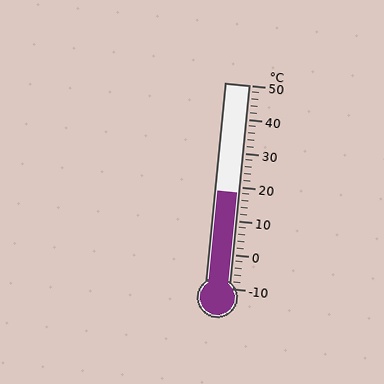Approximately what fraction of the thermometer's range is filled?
The thermometer is filled to approximately 45% of its range.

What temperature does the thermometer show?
The thermometer shows approximately 18°C.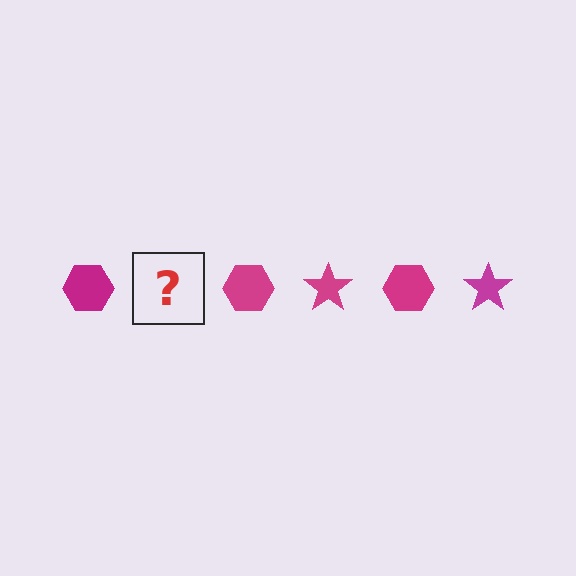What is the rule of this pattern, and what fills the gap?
The rule is that the pattern cycles through hexagon, star shapes in magenta. The gap should be filled with a magenta star.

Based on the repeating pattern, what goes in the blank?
The blank should be a magenta star.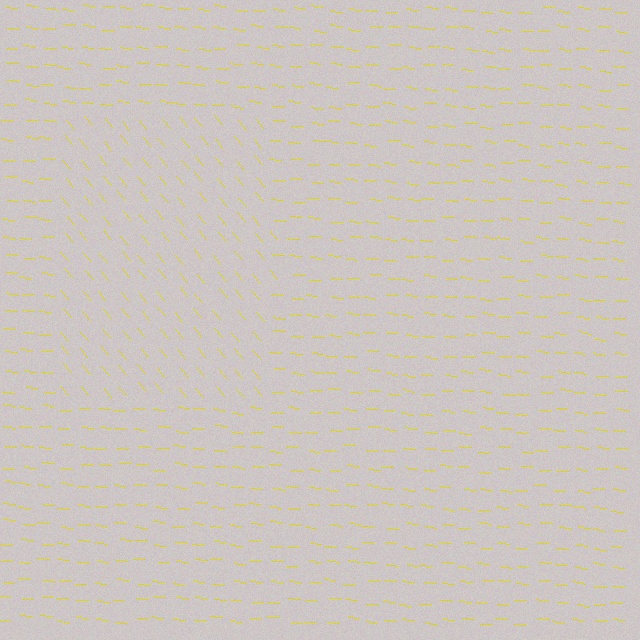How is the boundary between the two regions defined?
The boundary is defined purely by a change in line orientation (approximately 45 degrees difference). All lines are the same color and thickness.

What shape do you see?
I see a rectangle.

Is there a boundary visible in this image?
Yes, there is a texture boundary formed by a change in line orientation.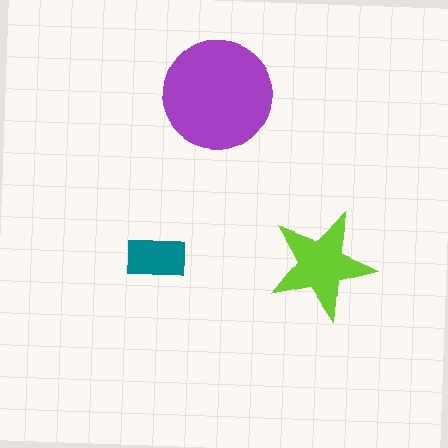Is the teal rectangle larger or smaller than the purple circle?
Smaller.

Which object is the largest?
The purple circle.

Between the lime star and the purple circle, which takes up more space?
The purple circle.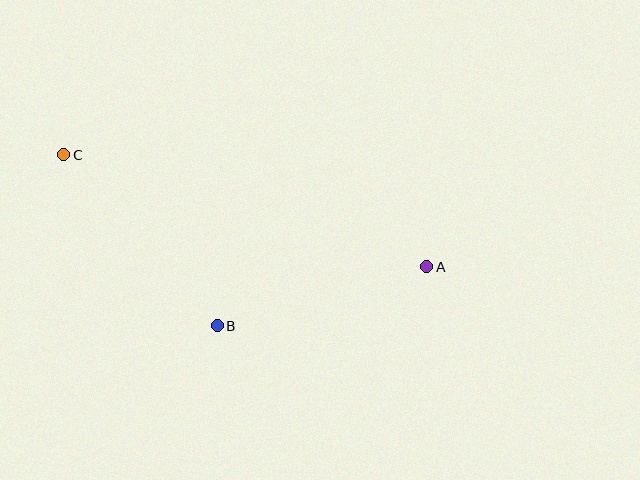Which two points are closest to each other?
Points A and B are closest to each other.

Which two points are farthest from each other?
Points A and C are farthest from each other.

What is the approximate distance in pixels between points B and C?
The distance between B and C is approximately 230 pixels.